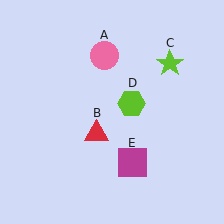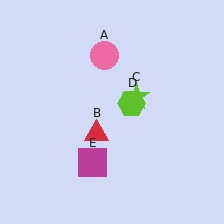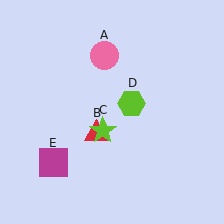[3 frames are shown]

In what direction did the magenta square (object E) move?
The magenta square (object E) moved left.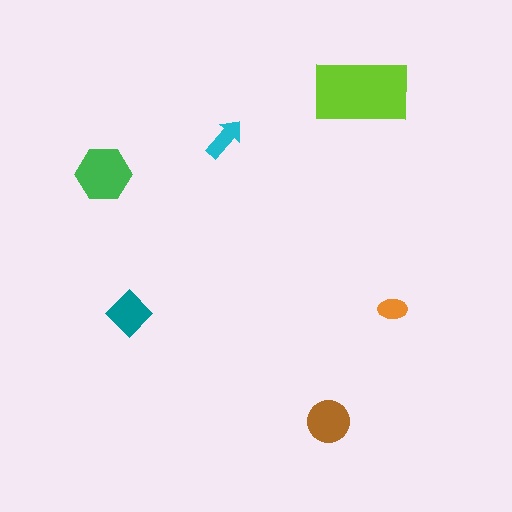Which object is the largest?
The lime rectangle.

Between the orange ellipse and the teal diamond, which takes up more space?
The teal diamond.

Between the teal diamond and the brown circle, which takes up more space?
The brown circle.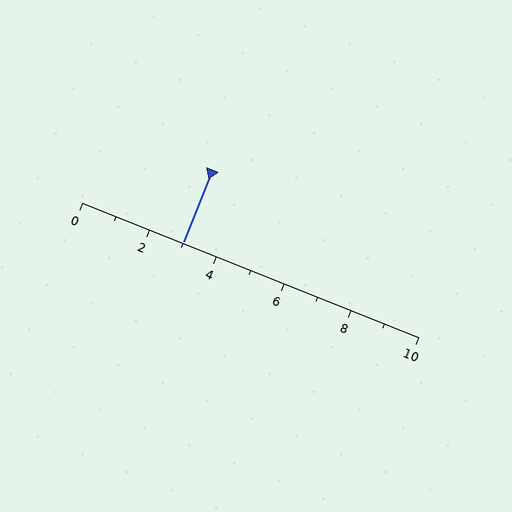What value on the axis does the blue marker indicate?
The marker indicates approximately 3.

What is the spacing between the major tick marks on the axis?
The major ticks are spaced 2 apart.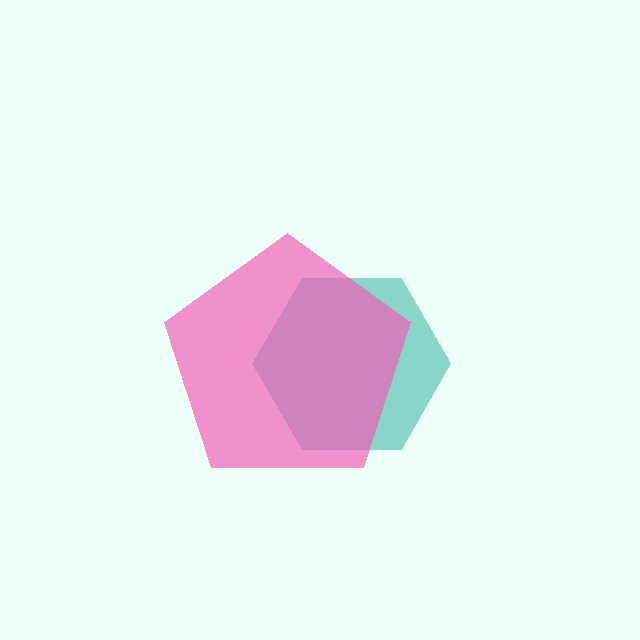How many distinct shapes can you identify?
There are 2 distinct shapes: a teal hexagon, a pink pentagon.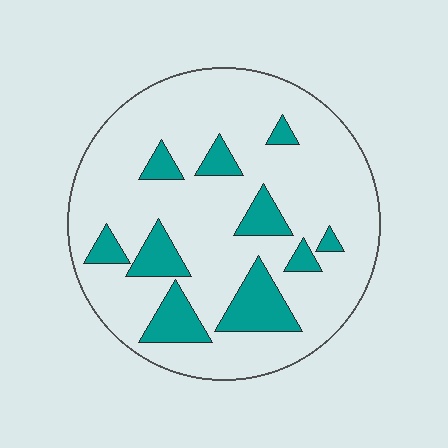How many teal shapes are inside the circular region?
10.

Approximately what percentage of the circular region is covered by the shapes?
Approximately 20%.